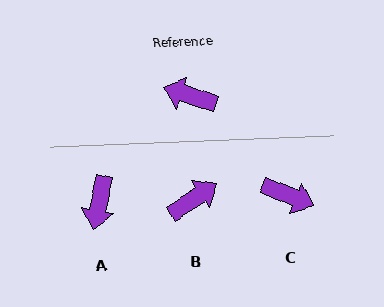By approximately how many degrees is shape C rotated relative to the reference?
Approximately 176 degrees counter-clockwise.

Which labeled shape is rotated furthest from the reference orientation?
C, about 176 degrees away.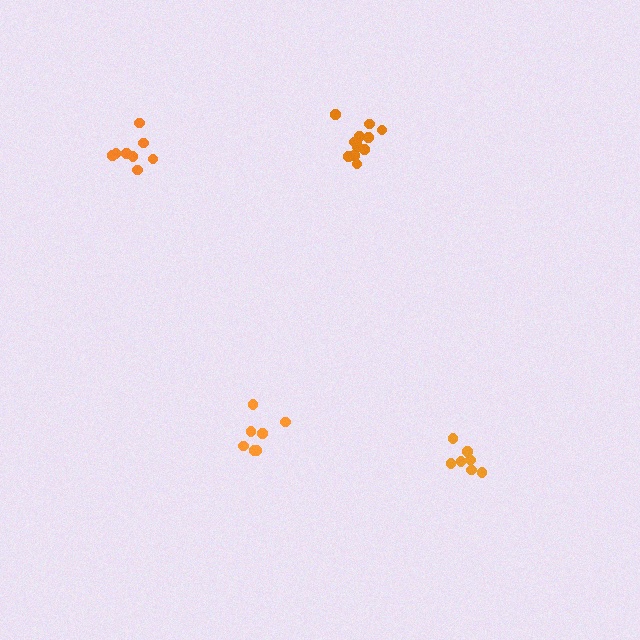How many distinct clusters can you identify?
There are 4 distinct clusters.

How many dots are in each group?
Group 1: 12 dots, Group 2: 7 dots, Group 3: 8 dots, Group 4: 7 dots (34 total).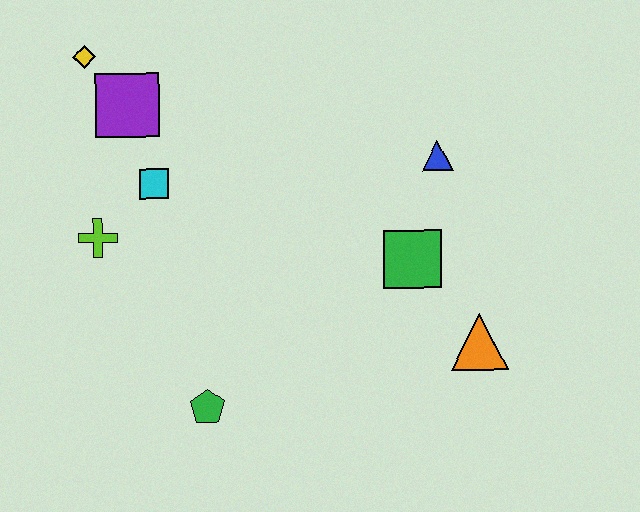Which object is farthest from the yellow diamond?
The orange triangle is farthest from the yellow diamond.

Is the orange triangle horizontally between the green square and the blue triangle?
No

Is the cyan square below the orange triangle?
No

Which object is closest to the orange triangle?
The green square is closest to the orange triangle.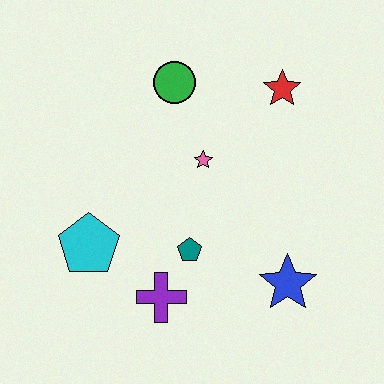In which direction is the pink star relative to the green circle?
The pink star is below the green circle.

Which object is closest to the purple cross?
The teal pentagon is closest to the purple cross.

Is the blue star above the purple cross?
Yes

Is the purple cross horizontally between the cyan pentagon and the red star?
Yes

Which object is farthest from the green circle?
The blue star is farthest from the green circle.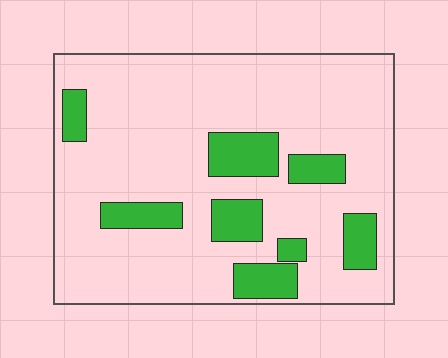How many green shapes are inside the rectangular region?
8.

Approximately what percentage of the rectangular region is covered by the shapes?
Approximately 20%.